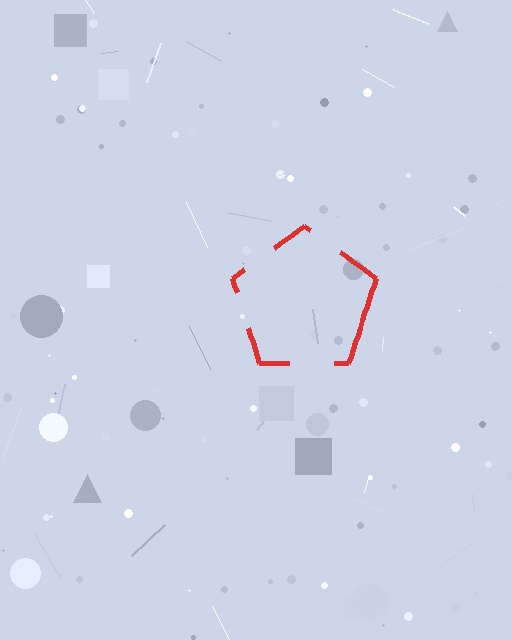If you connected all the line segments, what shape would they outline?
They would outline a pentagon.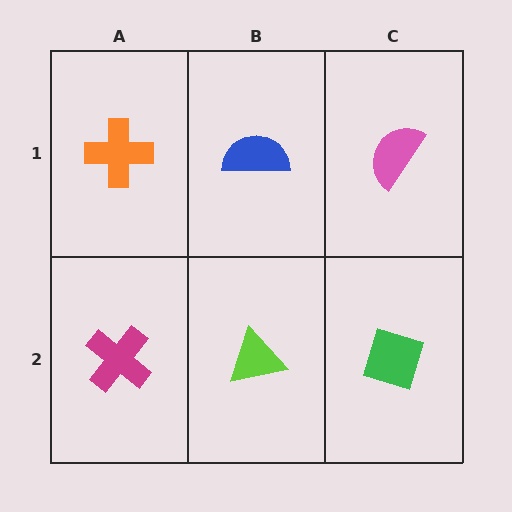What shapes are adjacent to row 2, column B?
A blue semicircle (row 1, column B), a magenta cross (row 2, column A), a green diamond (row 2, column C).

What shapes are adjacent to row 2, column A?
An orange cross (row 1, column A), a lime triangle (row 2, column B).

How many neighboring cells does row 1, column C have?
2.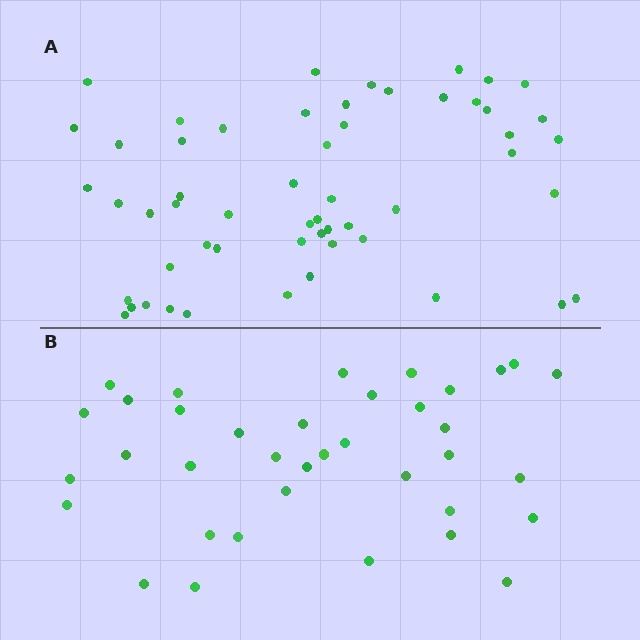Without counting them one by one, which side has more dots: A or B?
Region A (the top region) has more dots.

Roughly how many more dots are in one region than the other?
Region A has approximately 20 more dots than region B.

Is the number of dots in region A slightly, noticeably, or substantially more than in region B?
Region A has substantially more. The ratio is roughly 1.5 to 1.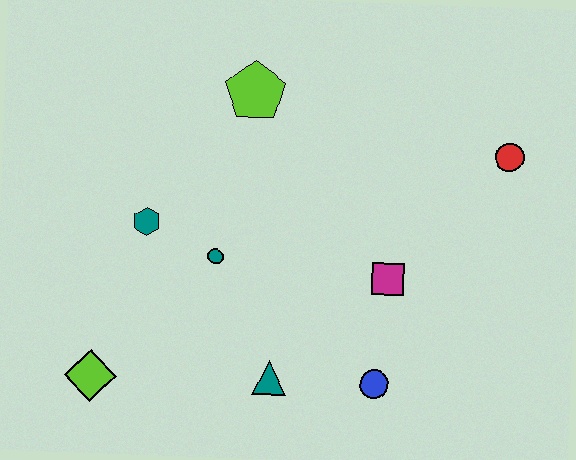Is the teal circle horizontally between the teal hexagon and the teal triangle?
Yes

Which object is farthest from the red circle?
The lime diamond is farthest from the red circle.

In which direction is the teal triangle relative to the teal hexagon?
The teal triangle is below the teal hexagon.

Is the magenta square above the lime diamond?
Yes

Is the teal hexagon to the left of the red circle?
Yes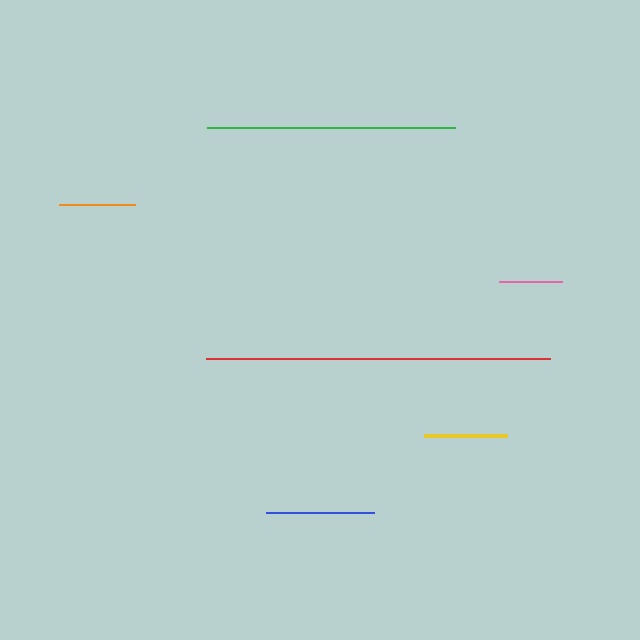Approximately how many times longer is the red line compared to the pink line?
The red line is approximately 5.4 times the length of the pink line.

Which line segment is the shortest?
The pink line is the shortest at approximately 64 pixels.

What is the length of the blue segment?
The blue segment is approximately 108 pixels long.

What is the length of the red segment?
The red segment is approximately 344 pixels long.